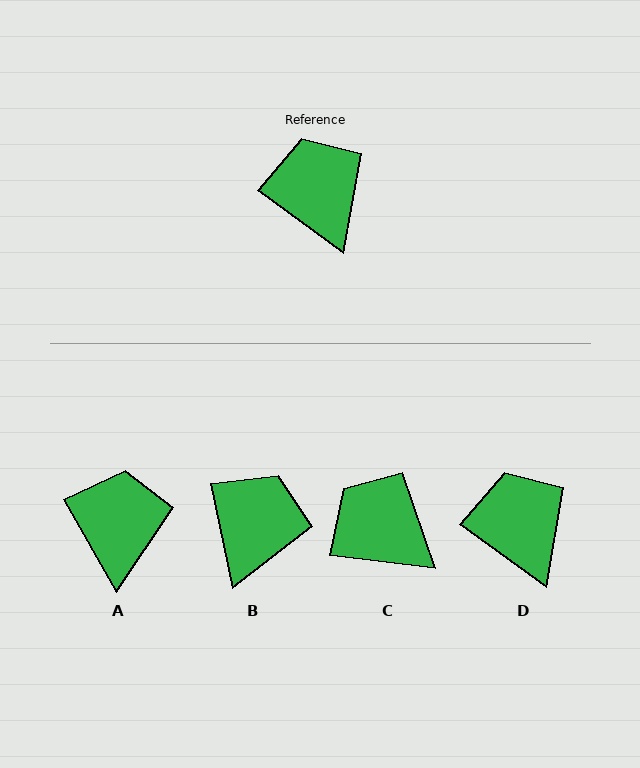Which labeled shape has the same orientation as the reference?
D.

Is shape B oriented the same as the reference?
No, it is off by about 42 degrees.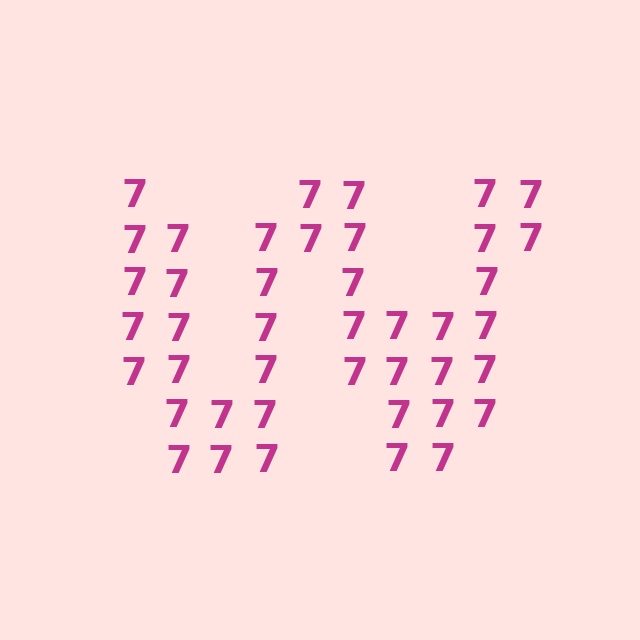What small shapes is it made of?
It is made of small digit 7's.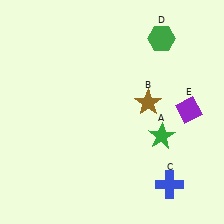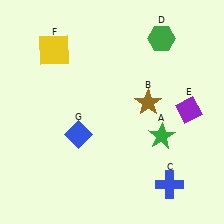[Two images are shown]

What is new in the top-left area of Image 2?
A yellow square (F) was added in the top-left area of Image 2.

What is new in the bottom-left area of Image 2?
A blue diamond (G) was added in the bottom-left area of Image 2.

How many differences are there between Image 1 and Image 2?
There are 2 differences between the two images.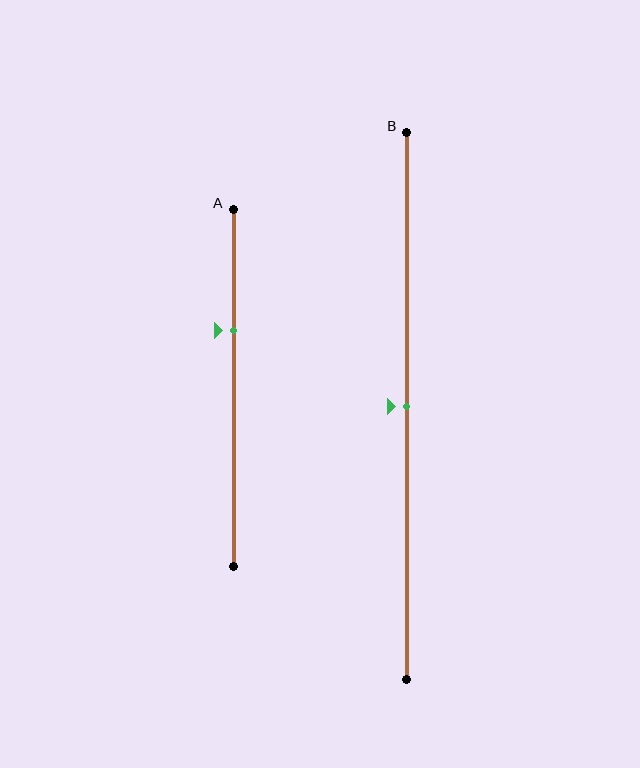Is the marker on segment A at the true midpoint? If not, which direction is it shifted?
No, the marker on segment A is shifted upward by about 16% of the segment length.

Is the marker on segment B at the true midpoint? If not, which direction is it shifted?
Yes, the marker on segment B is at the true midpoint.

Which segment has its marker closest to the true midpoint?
Segment B has its marker closest to the true midpoint.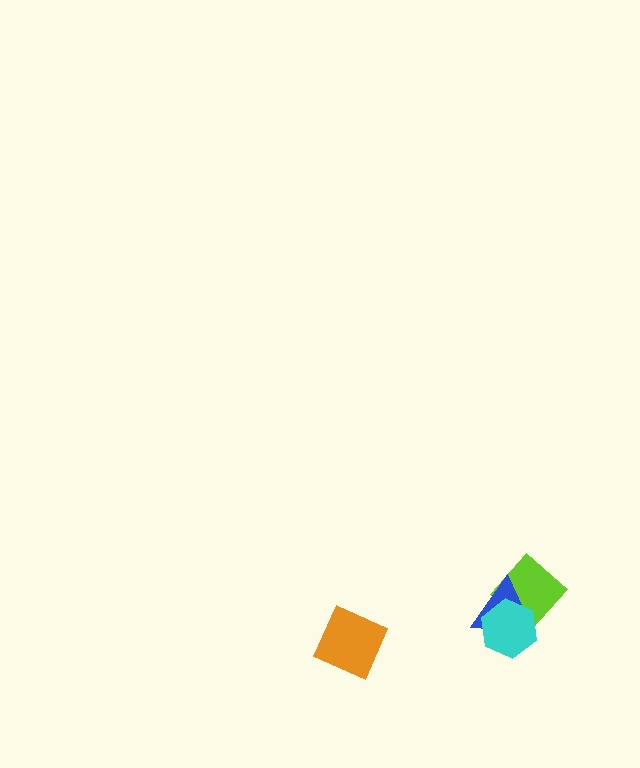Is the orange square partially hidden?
No, no other shape covers it.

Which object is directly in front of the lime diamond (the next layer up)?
The blue triangle is directly in front of the lime diamond.